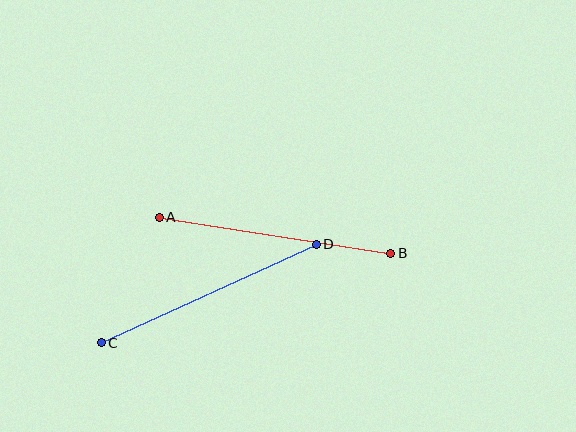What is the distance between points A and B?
The distance is approximately 234 pixels.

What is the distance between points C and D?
The distance is approximately 236 pixels.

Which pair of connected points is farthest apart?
Points C and D are farthest apart.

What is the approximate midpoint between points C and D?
The midpoint is at approximately (209, 293) pixels.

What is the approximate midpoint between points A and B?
The midpoint is at approximately (275, 235) pixels.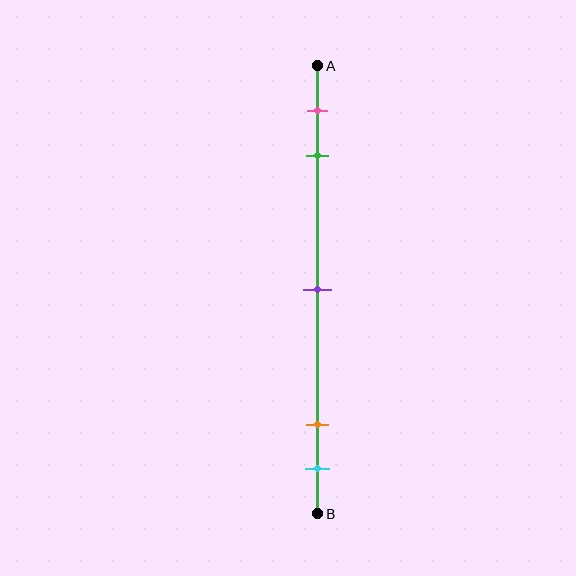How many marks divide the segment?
There are 5 marks dividing the segment.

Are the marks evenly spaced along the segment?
No, the marks are not evenly spaced.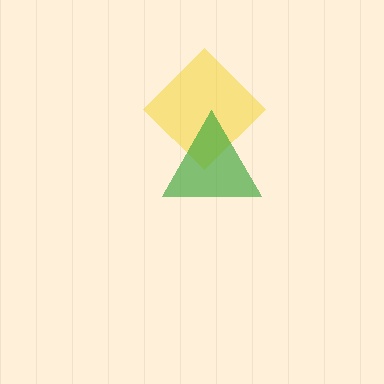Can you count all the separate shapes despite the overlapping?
Yes, there are 2 separate shapes.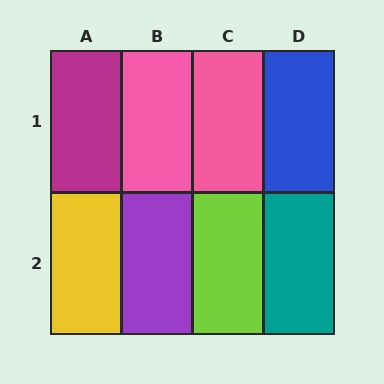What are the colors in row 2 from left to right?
Yellow, purple, lime, teal.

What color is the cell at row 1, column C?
Pink.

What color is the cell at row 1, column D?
Blue.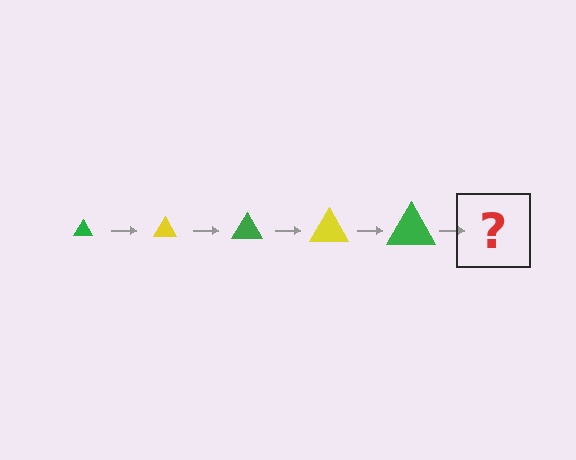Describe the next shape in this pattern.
It should be a yellow triangle, larger than the previous one.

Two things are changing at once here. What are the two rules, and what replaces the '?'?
The two rules are that the triangle grows larger each step and the color cycles through green and yellow. The '?' should be a yellow triangle, larger than the previous one.